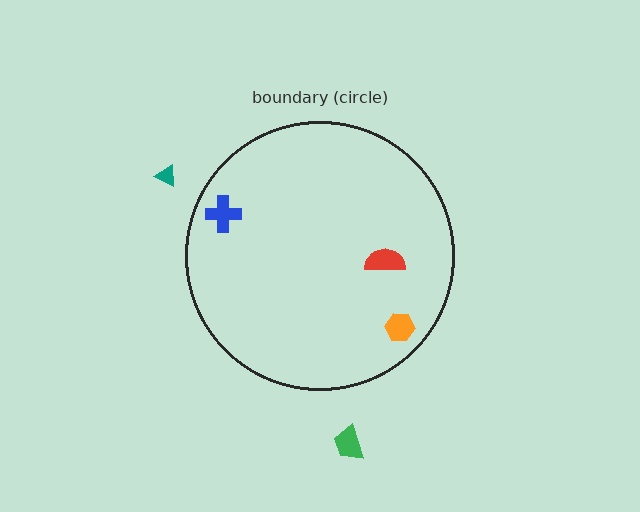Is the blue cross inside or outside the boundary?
Inside.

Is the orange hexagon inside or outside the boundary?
Inside.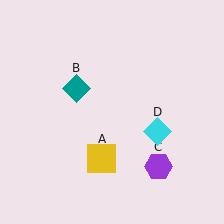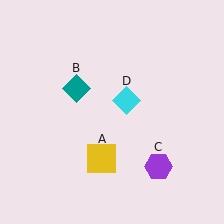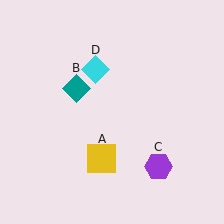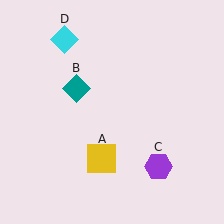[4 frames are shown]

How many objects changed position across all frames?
1 object changed position: cyan diamond (object D).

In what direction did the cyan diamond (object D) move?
The cyan diamond (object D) moved up and to the left.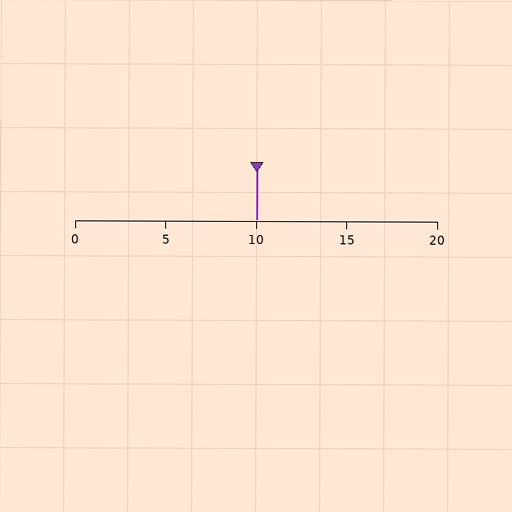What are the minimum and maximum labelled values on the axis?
The axis runs from 0 to 20.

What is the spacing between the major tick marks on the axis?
The major ticks are spaced 5 apart.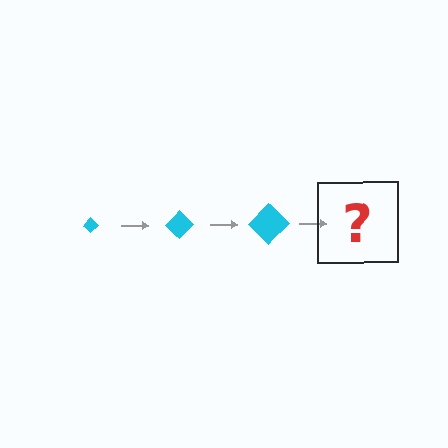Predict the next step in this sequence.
The next step is a cyan diamond, larger than the previous one.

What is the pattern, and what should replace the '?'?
The pattern is that the diamond gets progressively larger each step. The '?' should be a cyan diamond, larger than the previous one.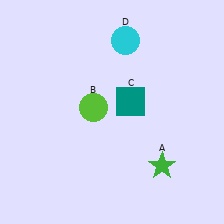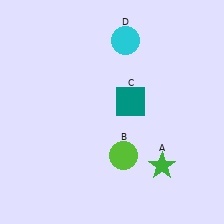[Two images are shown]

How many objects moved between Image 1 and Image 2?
1 object moved between the two images.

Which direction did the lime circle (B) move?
The lime circle (B) moved down.